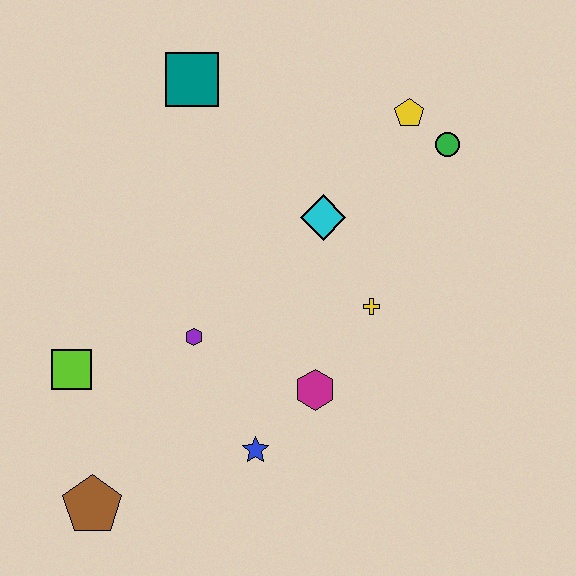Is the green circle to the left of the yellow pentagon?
No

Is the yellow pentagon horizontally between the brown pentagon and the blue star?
No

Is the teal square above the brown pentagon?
Yes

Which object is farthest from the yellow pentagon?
The brown pentagon is farthest from the yellow pentagon.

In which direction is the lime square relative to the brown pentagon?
The lime square is above the brown pentagon.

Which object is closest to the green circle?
The yellow pentagon is closest to the green circle.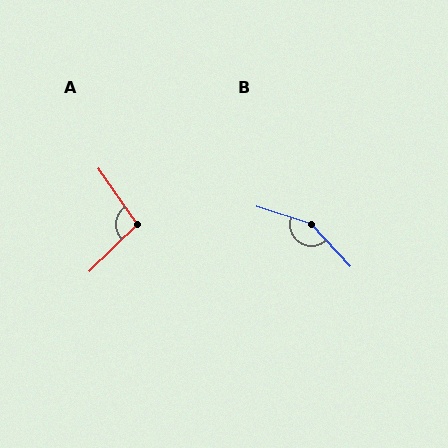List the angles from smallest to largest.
A (100°), B (151°).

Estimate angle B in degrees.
Approximately 151 degrees.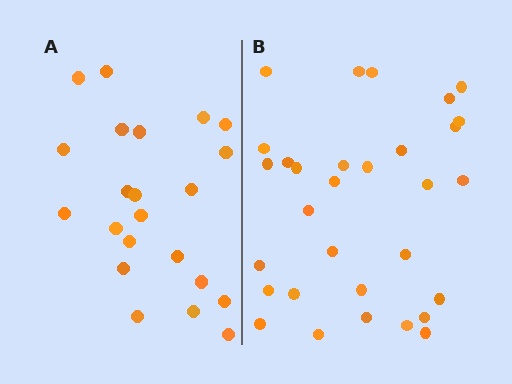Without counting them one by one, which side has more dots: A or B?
Region B (the right region) has more dots.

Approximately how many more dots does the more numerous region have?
Region B has roughly 8 or so more dots than region A.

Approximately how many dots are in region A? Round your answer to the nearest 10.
About 20 dots. (The exact count is 22, which rounds to 20.)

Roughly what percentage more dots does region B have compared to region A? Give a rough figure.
About 40% more.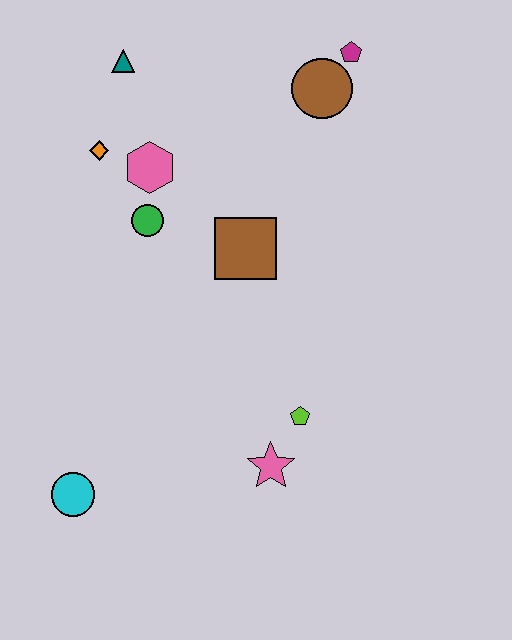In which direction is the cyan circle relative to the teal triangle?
The cyan circle is below the teal triangle.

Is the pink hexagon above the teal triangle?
No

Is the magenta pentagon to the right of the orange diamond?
Yes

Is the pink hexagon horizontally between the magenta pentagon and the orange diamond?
Yes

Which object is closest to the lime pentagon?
The pink star is closest to the lime pentagon.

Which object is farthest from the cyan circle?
The magenta pentagon is farthest from the cyan circle.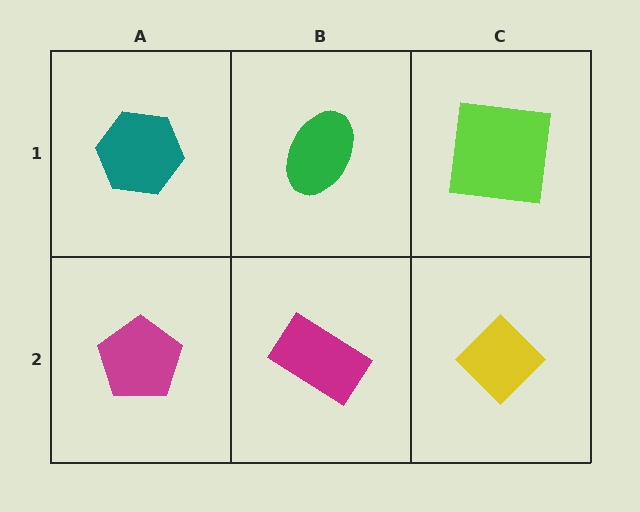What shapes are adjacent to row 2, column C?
A lime square (row 1, column C), a magenta rectangle (row 2, column B).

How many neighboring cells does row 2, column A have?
2.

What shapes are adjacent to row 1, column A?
A magenta pentagon (row 2, column A), a green ellipse (row 1, column B).